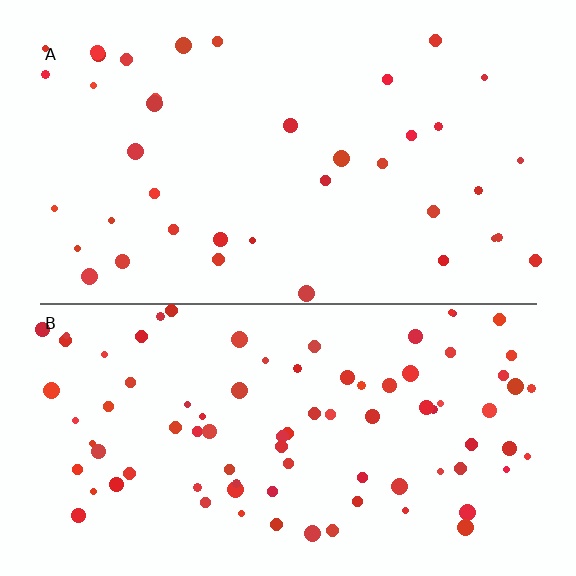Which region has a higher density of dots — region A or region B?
B (the bottom).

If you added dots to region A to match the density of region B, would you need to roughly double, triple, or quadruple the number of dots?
Approximately double.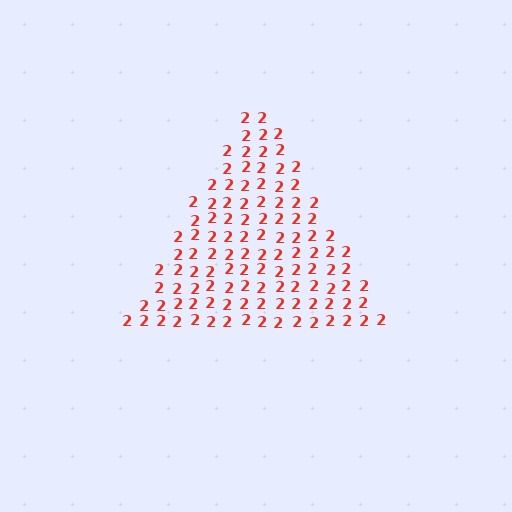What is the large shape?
The large shape is a triangle.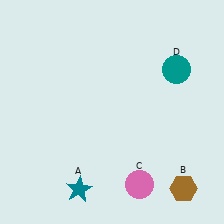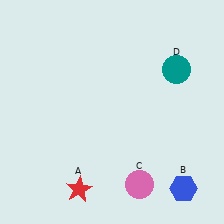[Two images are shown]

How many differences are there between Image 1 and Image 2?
There are 2 differences between the two images.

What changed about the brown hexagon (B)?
In Image 1, B is brown. In Image 2, it changed to blue.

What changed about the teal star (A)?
In Image 1, A is teal. In Image 2, it changed to red.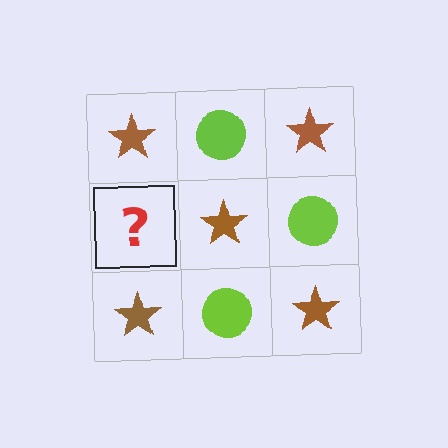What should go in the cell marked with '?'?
The missing cell should contain a lime circle.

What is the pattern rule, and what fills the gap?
The rule is that it alternates brown star and lime circle in a checkerboard pattern. The gap should be filled with a lime circle.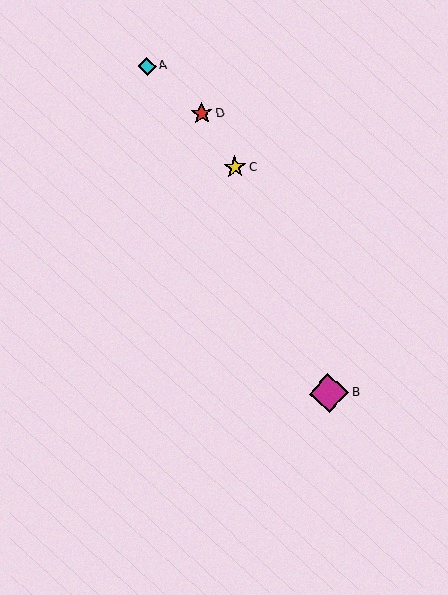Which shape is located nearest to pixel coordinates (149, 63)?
The cyan diamond (labeled A) at (147, 66) is nearest to that location.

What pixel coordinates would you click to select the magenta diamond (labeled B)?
Click at (329, 393) to select the magenta diamond B.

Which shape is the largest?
The magenta diamond (labeled B) is the largest.